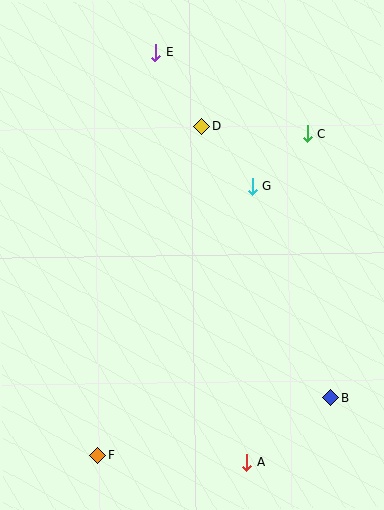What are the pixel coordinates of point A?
Point A is at (247, 462).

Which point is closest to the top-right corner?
Point C is closest to the top-right corner.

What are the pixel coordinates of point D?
Point D is at (202, 126).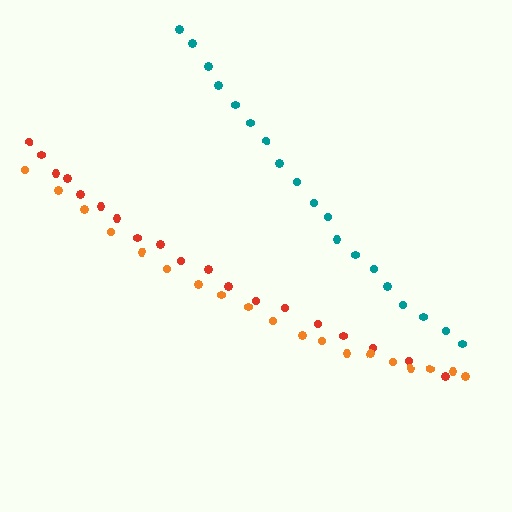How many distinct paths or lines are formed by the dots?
There are 3 distinct paths.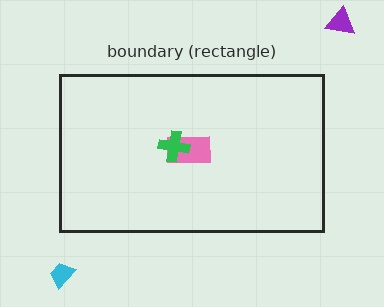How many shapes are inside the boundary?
2 inside, 2 outside.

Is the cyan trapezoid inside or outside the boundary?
Outside.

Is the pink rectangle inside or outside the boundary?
Inside.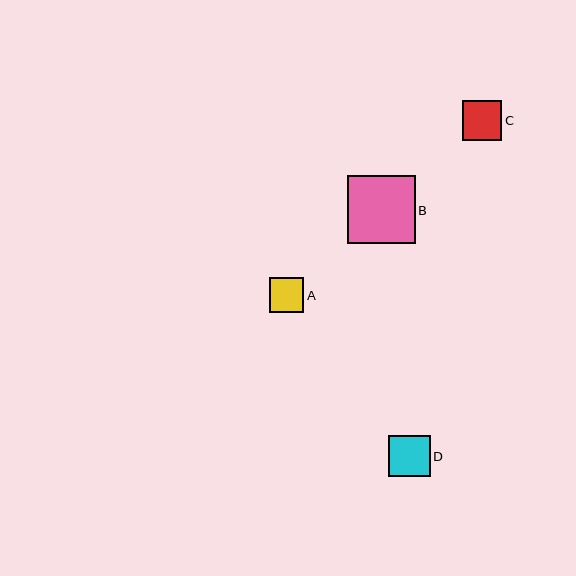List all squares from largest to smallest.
From largest to smallest: B, D, C, A.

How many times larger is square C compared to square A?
Square C is approximately 1.1 times the size of square A.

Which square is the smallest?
Square A is the smallest with a size of approximately 34 pixels.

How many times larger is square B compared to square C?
Square B is approximately 1.7 times the size of square C.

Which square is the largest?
Square B is the largest with a size of approximately 68 pixels.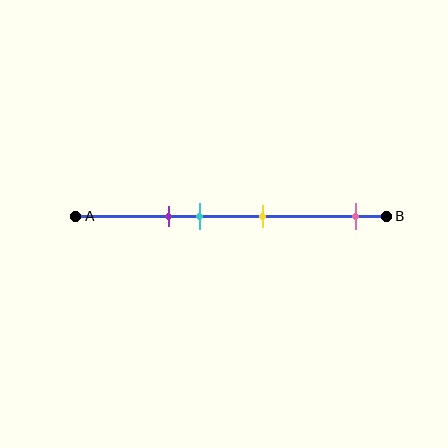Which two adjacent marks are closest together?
The purple and cyan marks are the closest adjacent pair.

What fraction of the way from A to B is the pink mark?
The pink mark is approximately 90% (0.9) of the way from A to B.